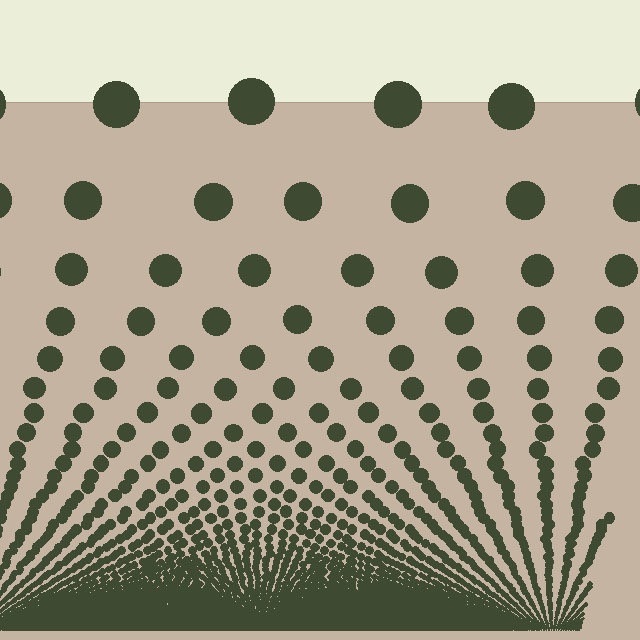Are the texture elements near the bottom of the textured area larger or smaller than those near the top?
Smaller. The gradient is inverted — elements near the bottom are smaller and denser.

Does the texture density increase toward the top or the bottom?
Density increases toward the bottom.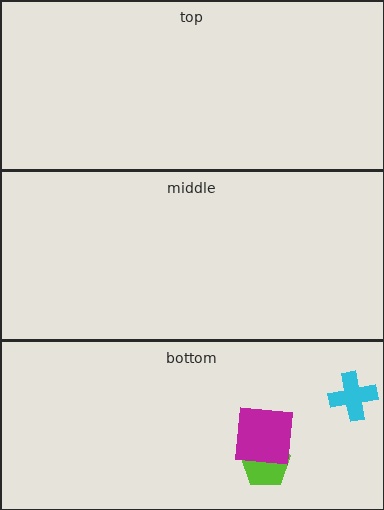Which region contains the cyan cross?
The bottom region.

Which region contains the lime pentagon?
The bottom region.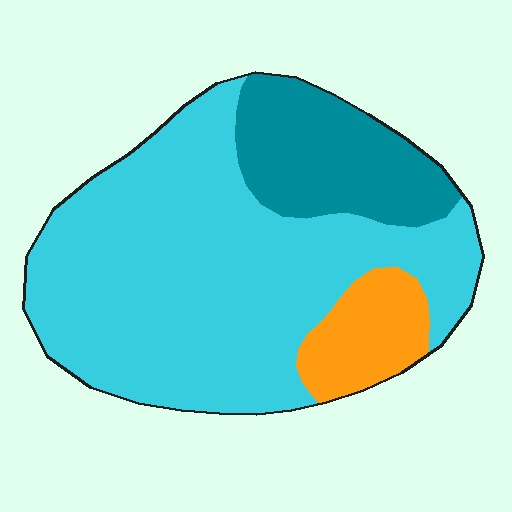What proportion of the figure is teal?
Teal covers about 20% of the figure.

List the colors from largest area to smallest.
From largest to smallest: cyan, teal, orange.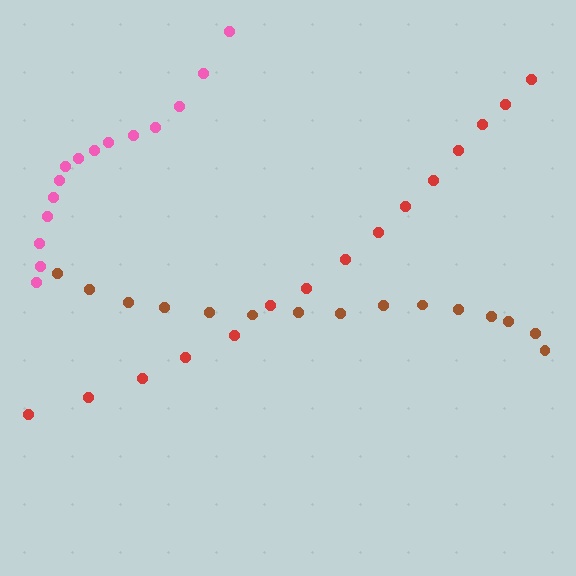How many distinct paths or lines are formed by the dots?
There are 3 distinct paths.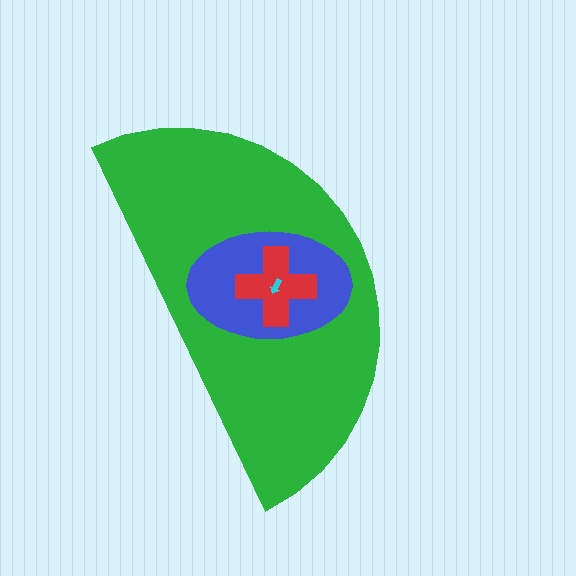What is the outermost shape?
The green semicircle.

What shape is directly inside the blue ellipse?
The red cross.